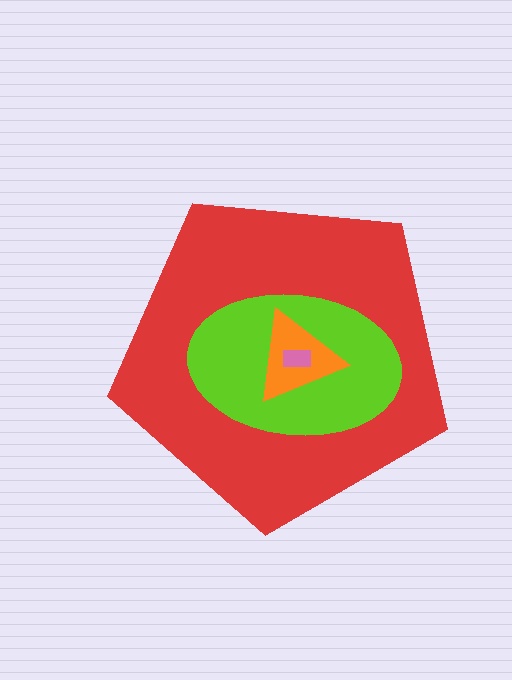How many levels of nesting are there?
4.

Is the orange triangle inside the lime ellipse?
Yes.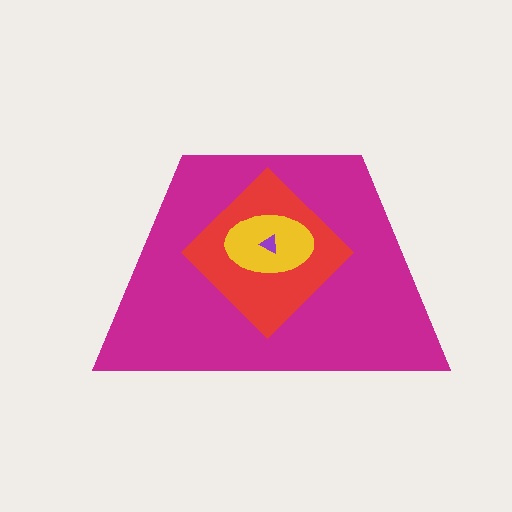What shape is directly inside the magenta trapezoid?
The red diamond.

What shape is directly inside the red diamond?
The yellow ellipse.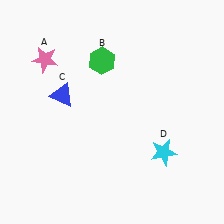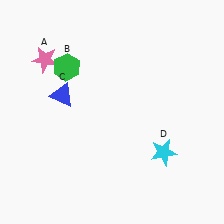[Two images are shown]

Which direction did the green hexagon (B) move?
The green hexagon (B) moved left.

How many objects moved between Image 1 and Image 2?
1 object moved between the two images.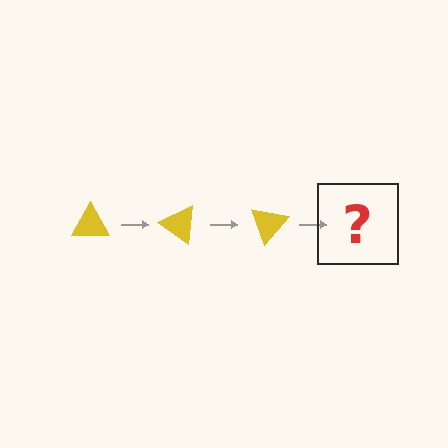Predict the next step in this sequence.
The next step is a yellow triangle rotated 105 degrees.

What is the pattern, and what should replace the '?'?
The pattern is that the triangle rotates 35 degrees each step. The '?' should be a yellow triangle rotated 105 degrees.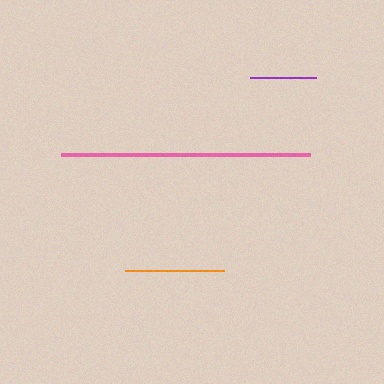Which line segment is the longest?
The pink line is the longest at approximately 249 pixels.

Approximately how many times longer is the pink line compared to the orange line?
The pink line is approximately 2.5 times the length of the orange line.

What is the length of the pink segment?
The pink segment is approximately 249 pixels long.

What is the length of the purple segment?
The purple segment is approximately 65 pixels long.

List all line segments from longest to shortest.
From longest to shortest: pink, orange, purple.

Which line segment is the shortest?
The purple line is the shortest at approximately 65 pixels.